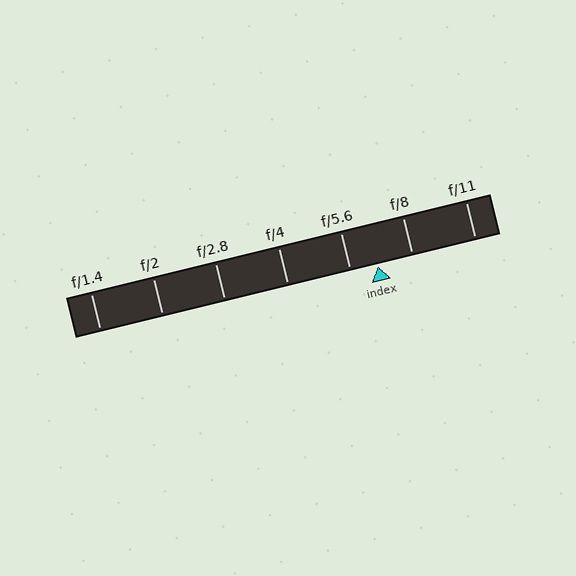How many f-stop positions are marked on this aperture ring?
There are 7 f-stop positions marked.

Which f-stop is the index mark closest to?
The index mark is closest to f/5.6.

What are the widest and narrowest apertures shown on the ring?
The widest aperture shown is f/1.4 and the narrowest is f/11.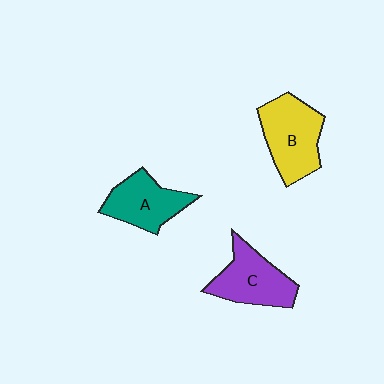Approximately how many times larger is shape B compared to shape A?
Approximately 1.2 times.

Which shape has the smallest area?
Shape A (teal).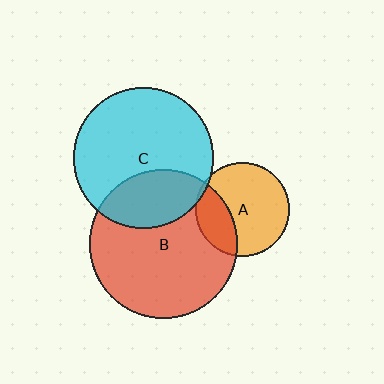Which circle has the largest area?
Circle B (red).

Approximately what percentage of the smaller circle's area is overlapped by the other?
Approximately 5%.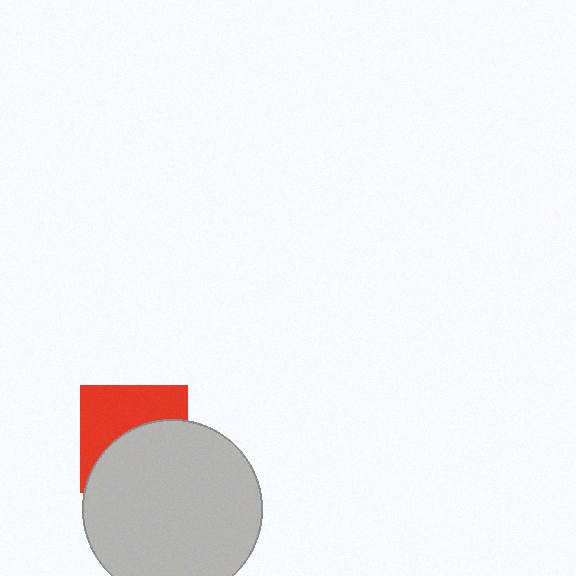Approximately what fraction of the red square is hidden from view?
Roughly 52% of the red square is hidden behind the light gray circle.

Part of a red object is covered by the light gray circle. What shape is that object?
It is a square.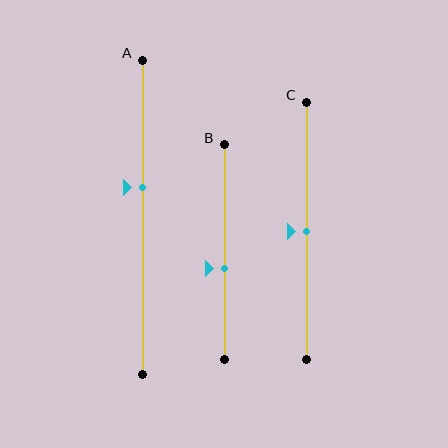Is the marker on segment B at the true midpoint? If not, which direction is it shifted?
No, the marker on segment B is shifted downward by about 8% of the segment length.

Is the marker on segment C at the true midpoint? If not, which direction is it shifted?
Yes, the marker on segment C is at the true midpoint.